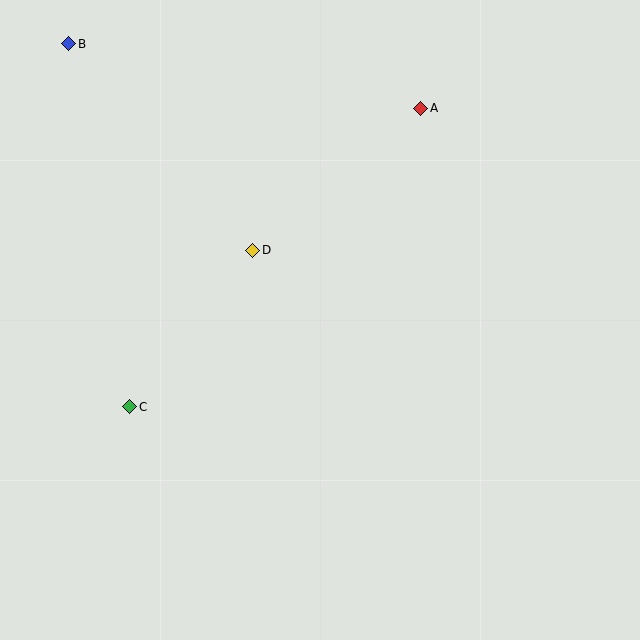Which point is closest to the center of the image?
Point D at (253, 250) is closest to the center.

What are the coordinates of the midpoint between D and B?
The midpoint between D and B is at (161, 147).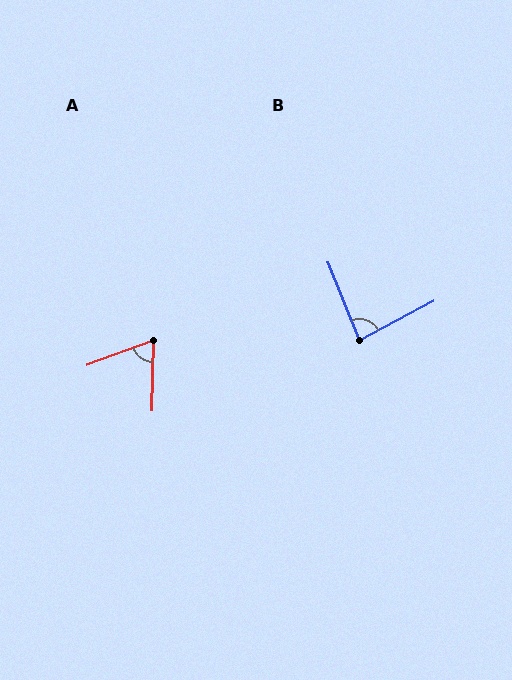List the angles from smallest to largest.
A (69°), B (84°).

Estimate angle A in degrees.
Approximately 69 degrees.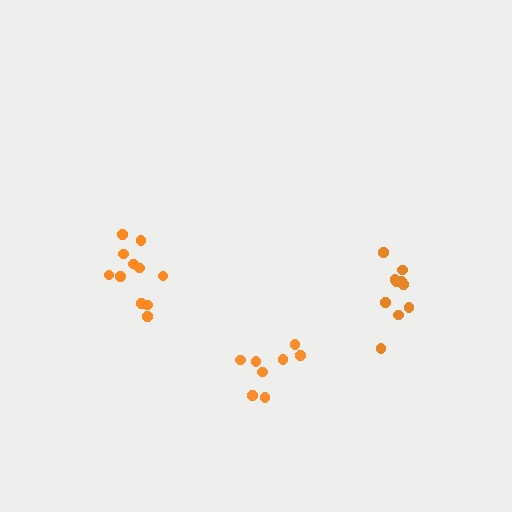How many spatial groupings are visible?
There are 3 spatial groupings.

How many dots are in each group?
Group 1: 10 dots, Group 2: 11 dots, Group 3: 8 dots (29 total).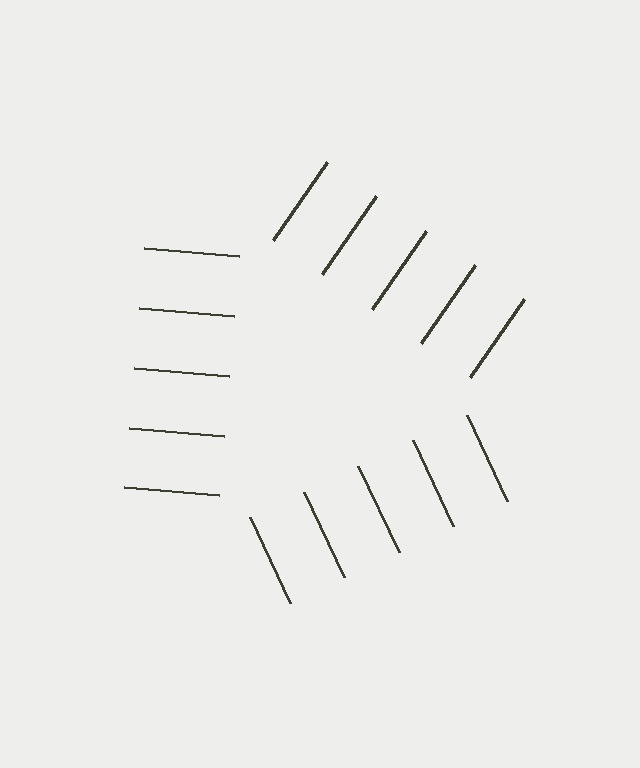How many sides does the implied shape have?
3 sides — the line-ends trace a triangle.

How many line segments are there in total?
15 — 5 along each of the 3 edges.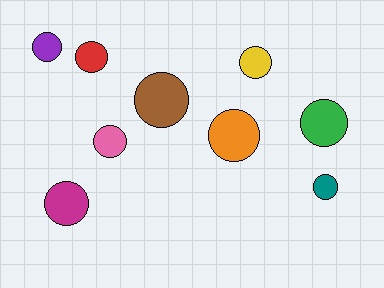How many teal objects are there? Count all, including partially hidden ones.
There is 1 teal object.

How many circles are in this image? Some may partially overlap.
There are 9 circles.